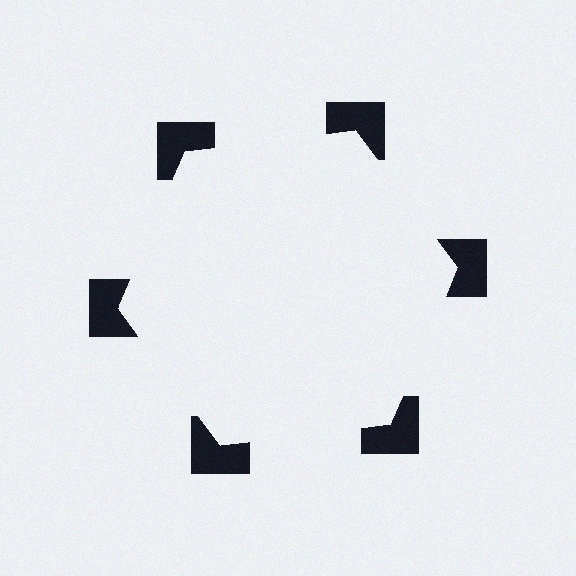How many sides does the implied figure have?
6 sides.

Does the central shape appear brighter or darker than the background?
It typically appears slightly brighter than the background, even though no actual brightness change is drawn.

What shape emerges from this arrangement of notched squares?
An illusory hexagon — its edges are inferred from the aligned wedge cuts in the notched squares, not physically drawn.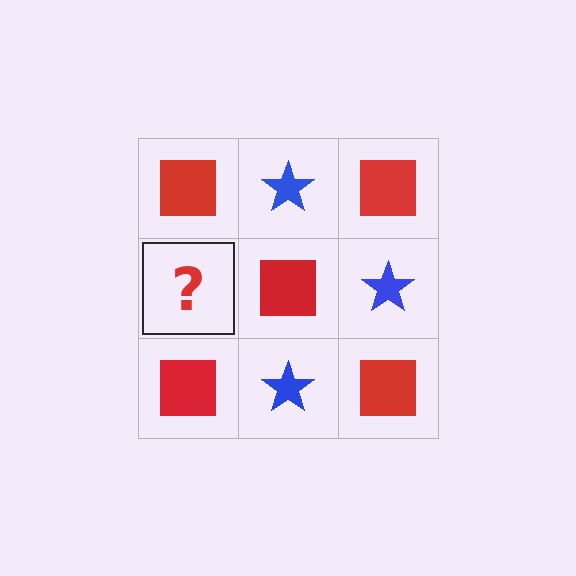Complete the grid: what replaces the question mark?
The question mark should be replaced with a blue star.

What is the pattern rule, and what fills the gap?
The rule is that it alternates red square and blue star in a checkerboard pattern. The gap should be filled with a blue star.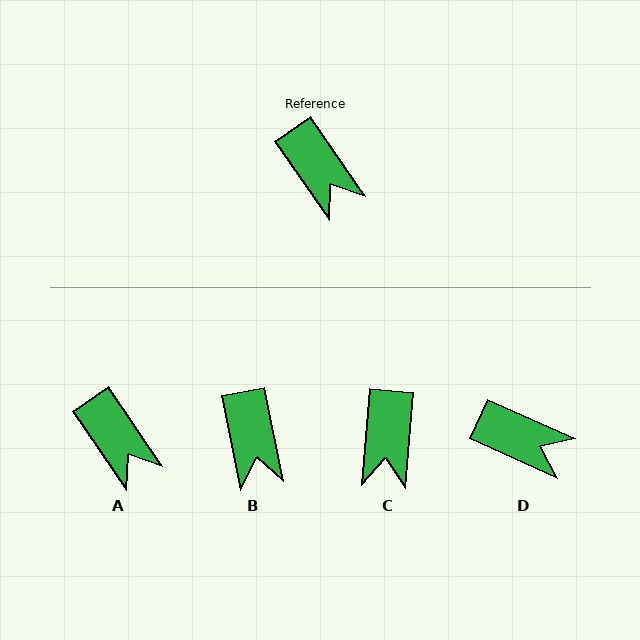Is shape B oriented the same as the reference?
No, it is off by about 23 degrees.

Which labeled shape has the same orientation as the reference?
A.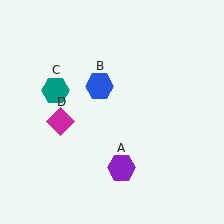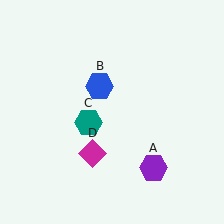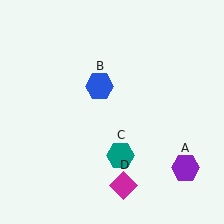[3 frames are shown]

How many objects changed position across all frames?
3 objects changed position: purple hexagon (object A), teal hexagon (object C), magenta diamond (object D).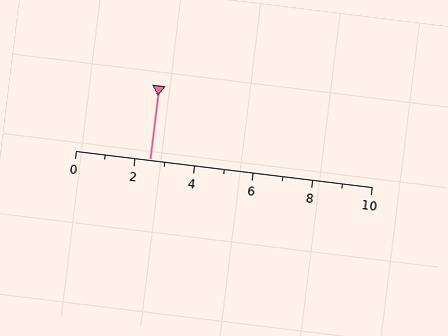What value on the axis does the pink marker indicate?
The marker indicates approximately 2.5.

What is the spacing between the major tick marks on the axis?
The major ticks are spaced 2 apart.